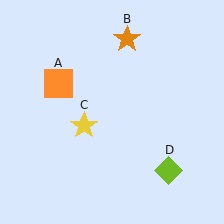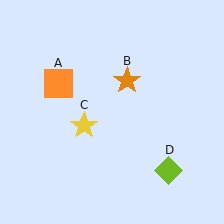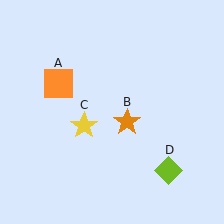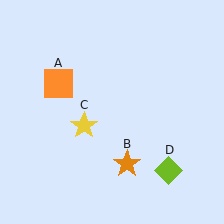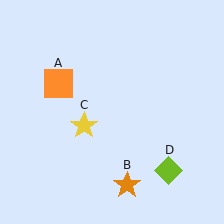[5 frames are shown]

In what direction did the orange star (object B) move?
The orange star (object B) moved down.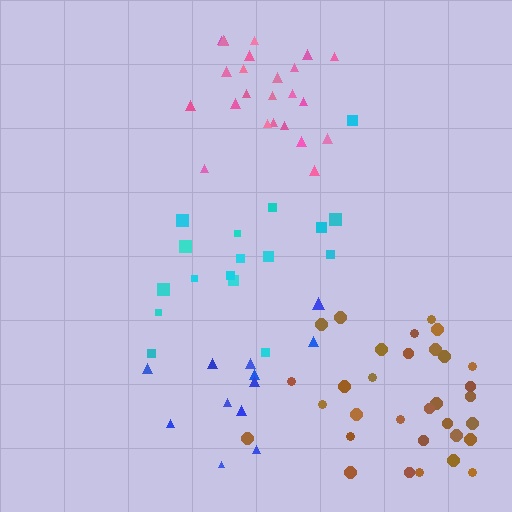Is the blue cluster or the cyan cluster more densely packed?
Blue.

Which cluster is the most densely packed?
Pink.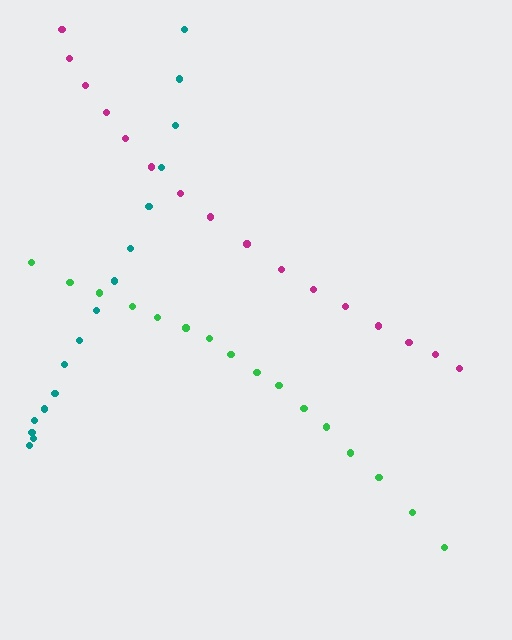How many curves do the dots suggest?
There are 3 distinct paths.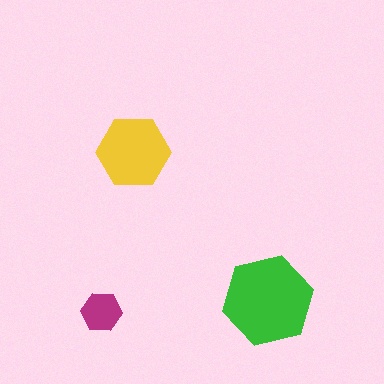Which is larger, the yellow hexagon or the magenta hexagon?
The yellow one.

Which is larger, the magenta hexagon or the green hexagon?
The green one.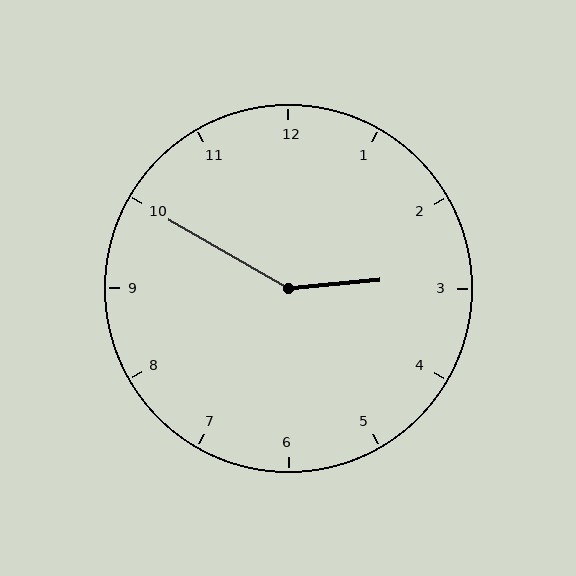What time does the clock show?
2:50.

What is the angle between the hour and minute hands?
Approximately 145 degrees.